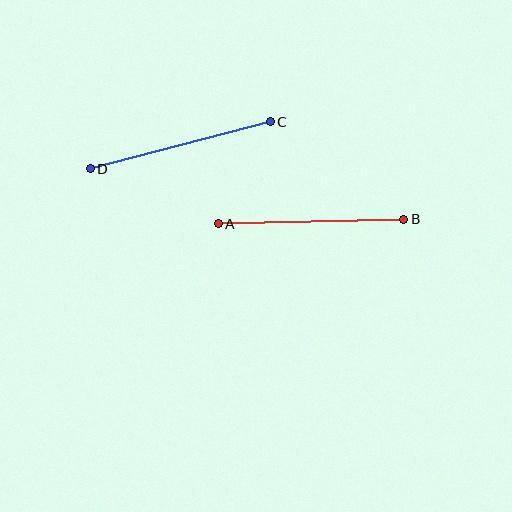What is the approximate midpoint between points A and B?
The midpoint is at approximately (311, 221) pixels.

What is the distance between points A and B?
The distance is approximately 185 pixels.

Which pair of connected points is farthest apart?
Points C and D are farthest apart.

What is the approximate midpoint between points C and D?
The midpoint is at approximately (180, 145) pixels.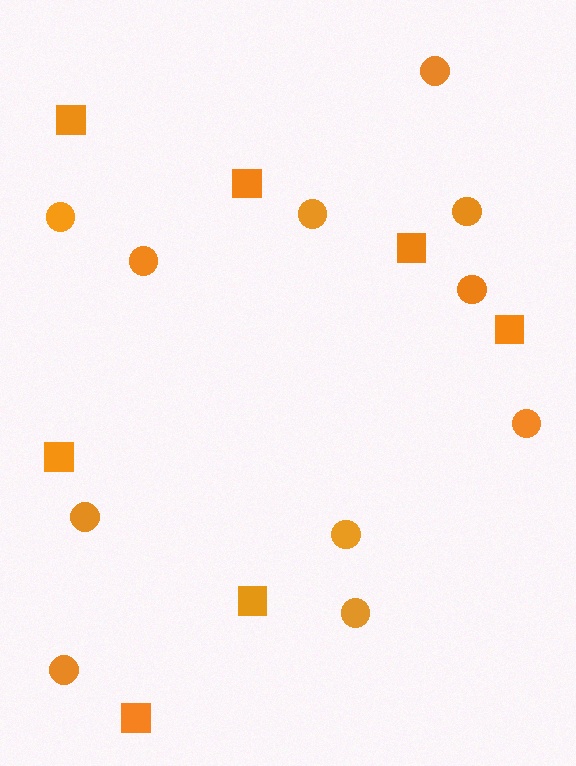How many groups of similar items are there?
There are 2 groups: one group of squares (7) and one group of circles (11).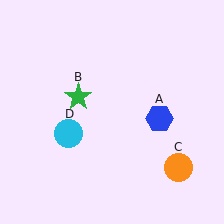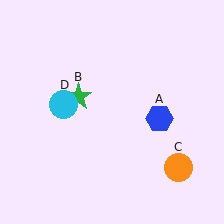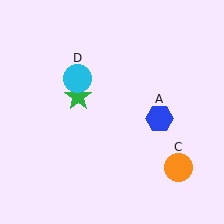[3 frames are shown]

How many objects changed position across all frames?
1 object changed position: cyan circle (object D).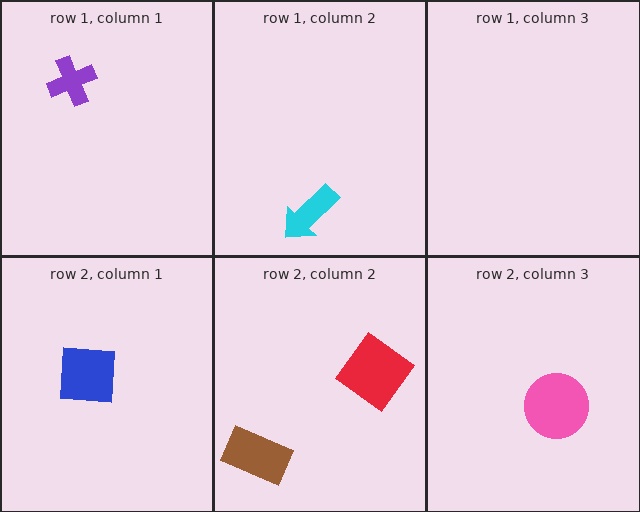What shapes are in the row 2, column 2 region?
The brown rectangle, the red diamond.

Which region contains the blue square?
The row 2, column 1 region.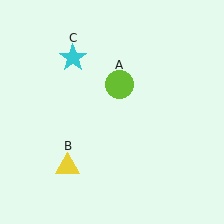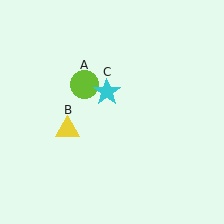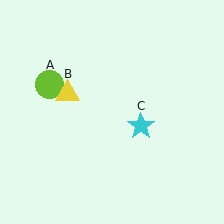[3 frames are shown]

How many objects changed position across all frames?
3 objects changed position: lime circle (object A), yellow triangle (object B), cyan star (object C).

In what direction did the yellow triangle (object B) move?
The yellow triangle (object B) moved up.